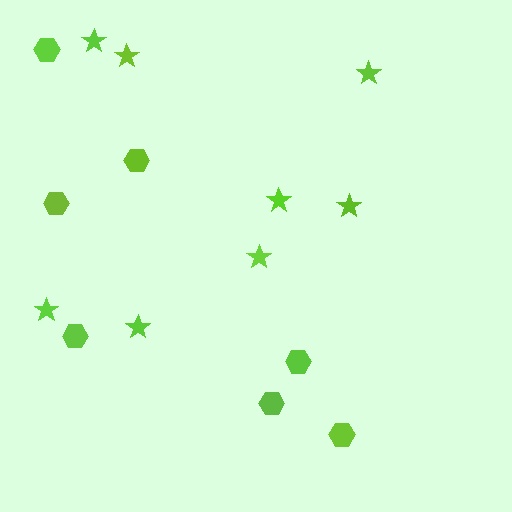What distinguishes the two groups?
There are 2 groups: one group of stars (8) and one group of hexagons (7).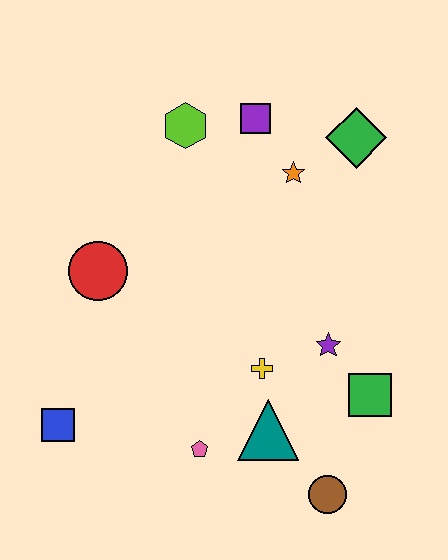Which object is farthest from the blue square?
The green diamond is farthest from the blue square.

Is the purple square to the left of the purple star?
Yes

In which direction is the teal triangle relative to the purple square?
The teal triangle is below the purple square.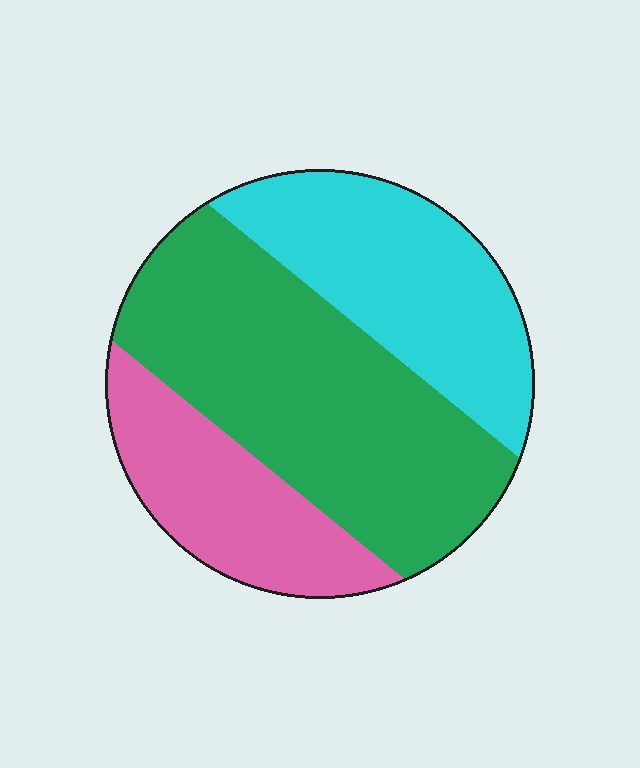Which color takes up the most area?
Green, at roughly 50%.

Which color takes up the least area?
Pink, at roughly 20%.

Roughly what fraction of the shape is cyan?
Cyan covers about 30% of the shape.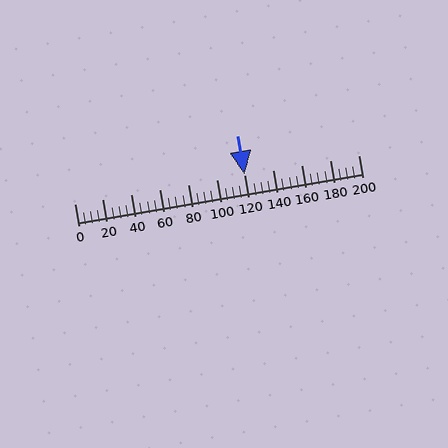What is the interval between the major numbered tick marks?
The major tick marks are spaced 20 units apart.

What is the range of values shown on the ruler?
The ruler shows values from 0 to 200.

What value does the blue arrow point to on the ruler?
The blue arrow points to approximately 120.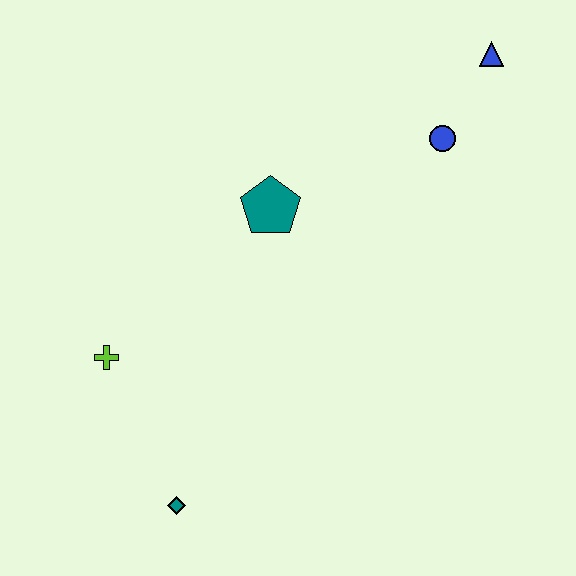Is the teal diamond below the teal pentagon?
Yes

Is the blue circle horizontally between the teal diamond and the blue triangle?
Yes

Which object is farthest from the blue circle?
The teal diamond is farthest from the blue circle.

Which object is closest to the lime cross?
The teal diamond is closest to the lime cross.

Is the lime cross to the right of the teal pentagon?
No